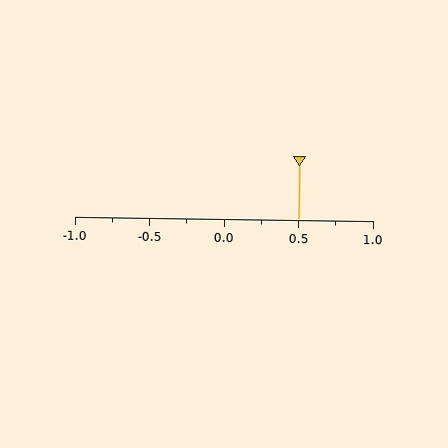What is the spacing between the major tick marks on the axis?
The major ticks are spaced 0.5 apart.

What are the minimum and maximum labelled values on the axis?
The axis runs from -1.0 to 1.0.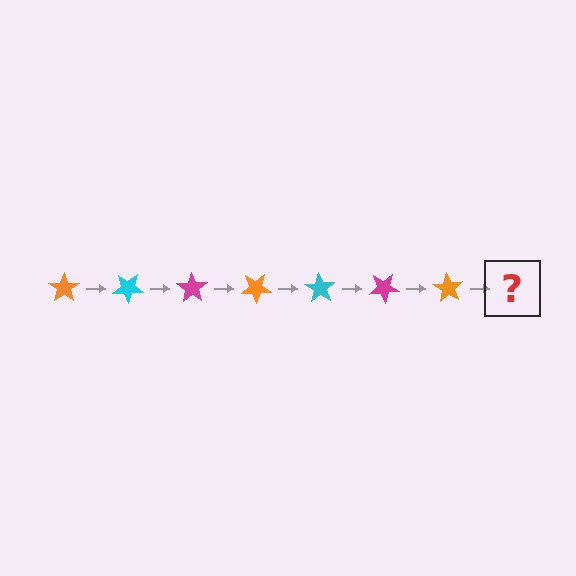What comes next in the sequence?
The next element should be a cyan star, rotated 245 degrees from the start.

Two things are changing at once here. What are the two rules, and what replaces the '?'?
The two rules are that it rotates 35 degrees each step and the color cycles through orange, cyan, and magenta. The '?' should be a cyan star, rotated 245 degrees from the start.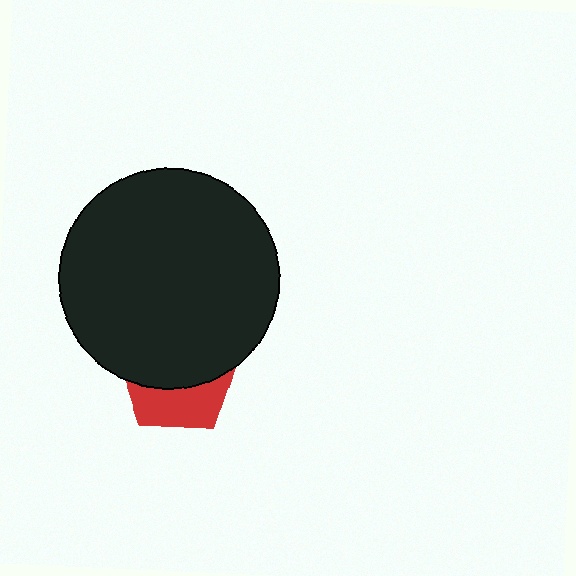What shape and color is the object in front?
The object in front is a black circle.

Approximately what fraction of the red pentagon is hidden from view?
Roughly 61% of the red pentagon is hidden behind the black circle.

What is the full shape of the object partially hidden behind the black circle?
The partially hidden object is a red pentagon.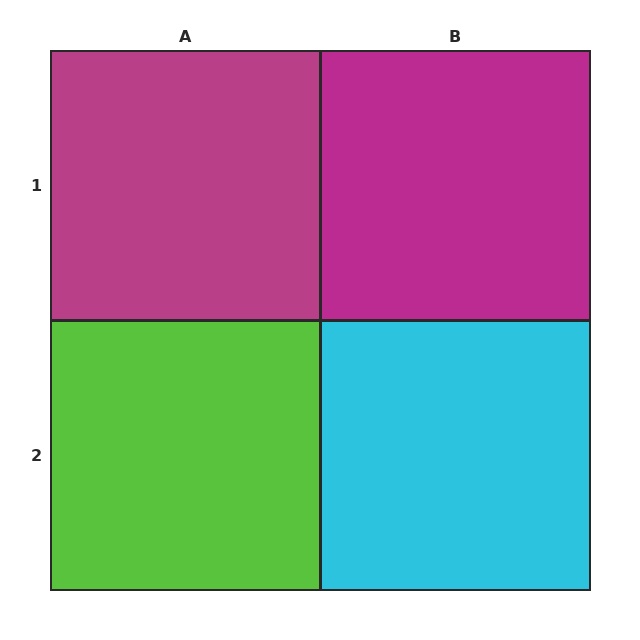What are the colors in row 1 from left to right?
Magenta, magenta.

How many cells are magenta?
2 cells are magenta.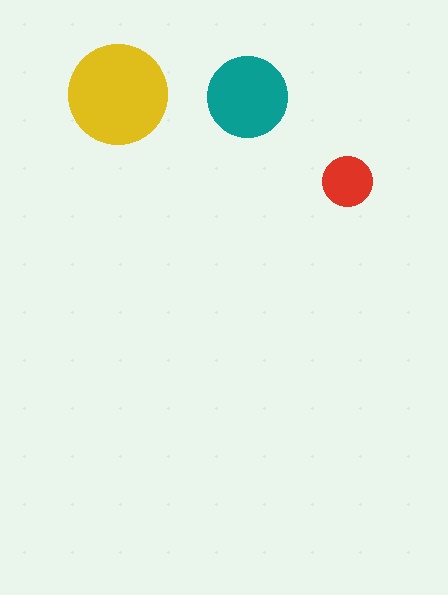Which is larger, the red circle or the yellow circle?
The yellow one.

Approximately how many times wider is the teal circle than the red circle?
About 1.5 times wider.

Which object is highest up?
The yellow circle is topmost.